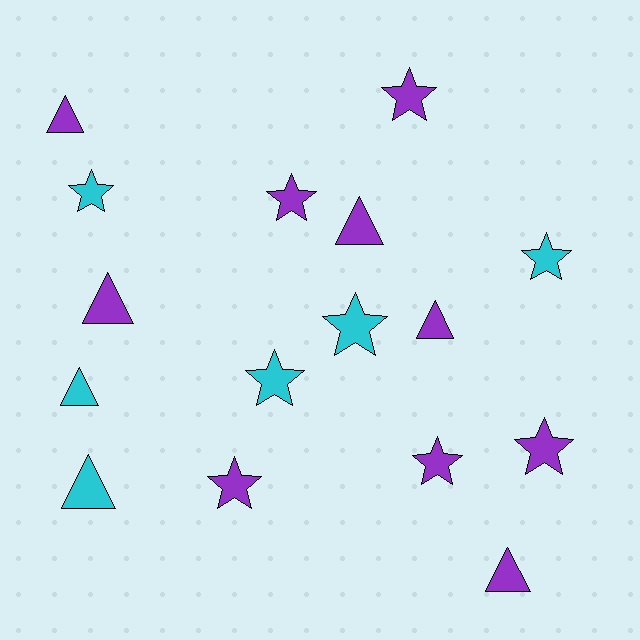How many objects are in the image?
There are 16 objects.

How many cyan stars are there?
There are 4 cyan stars.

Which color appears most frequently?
Purple, with 10 objects.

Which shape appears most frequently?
Star, with 9 objects.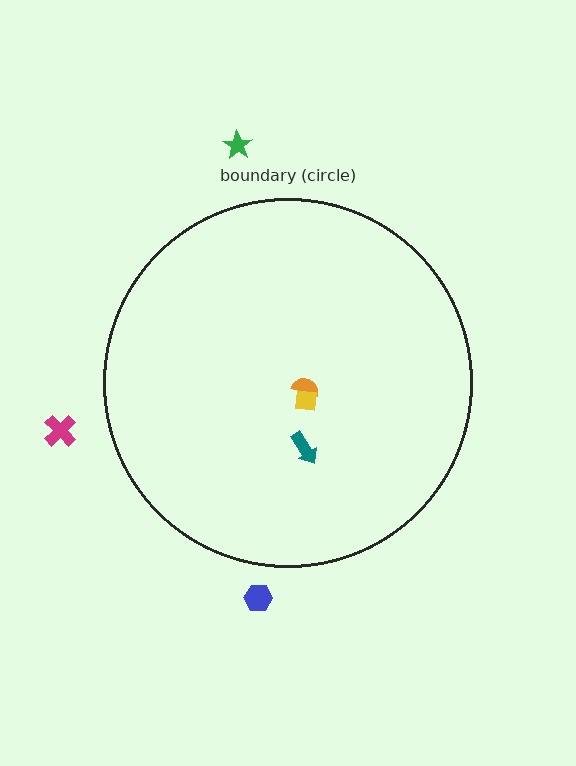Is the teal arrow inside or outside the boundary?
Inside.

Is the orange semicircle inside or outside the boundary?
Inside.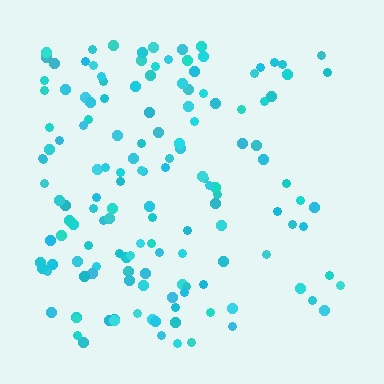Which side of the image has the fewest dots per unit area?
The right.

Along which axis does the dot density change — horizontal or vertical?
Horizontal.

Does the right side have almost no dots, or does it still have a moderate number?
Still a moderate number, just noticeably fewer than the left.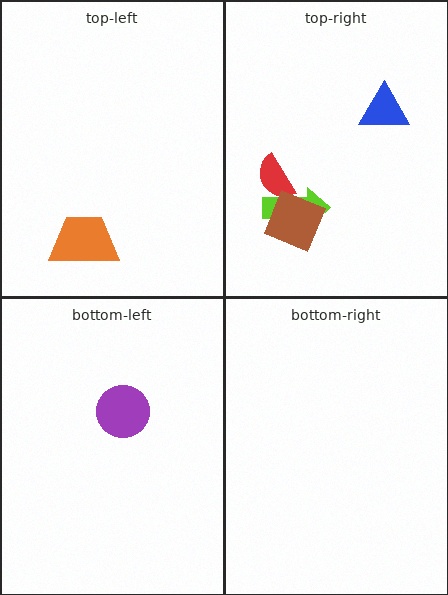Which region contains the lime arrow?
The top-right region.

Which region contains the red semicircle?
The top-right region.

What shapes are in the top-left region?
The orange trapezoid.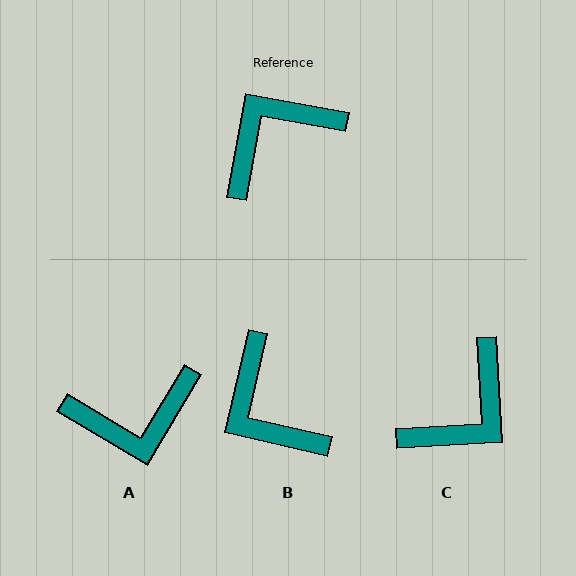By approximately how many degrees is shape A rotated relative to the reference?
Approximately 160 degrees counter-clockwise.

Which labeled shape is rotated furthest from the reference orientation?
C, about 166 degrees away.